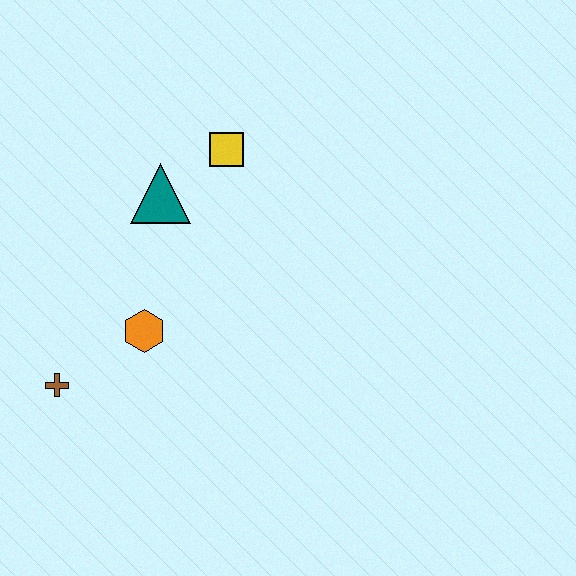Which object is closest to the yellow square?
The teal triangle is closest to the yellow square.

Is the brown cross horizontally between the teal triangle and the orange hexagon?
No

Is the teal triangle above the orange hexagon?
Yes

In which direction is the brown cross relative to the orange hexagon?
The brown cross is to the left of the orange hexagon.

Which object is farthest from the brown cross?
The yellow square is farthest from the brown cross.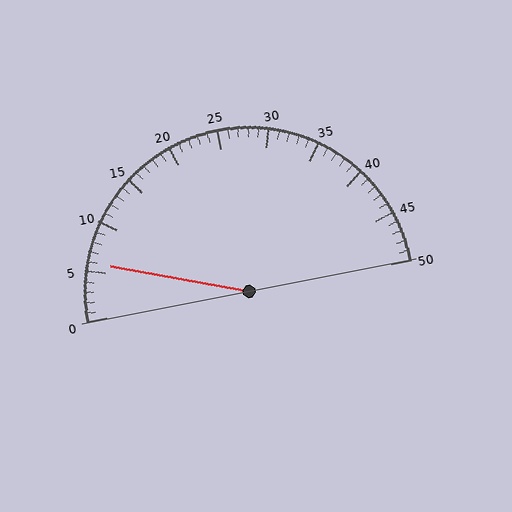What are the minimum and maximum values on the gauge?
The gauge ranges from 0 to 50.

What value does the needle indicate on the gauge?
The needle indicates approximately 6.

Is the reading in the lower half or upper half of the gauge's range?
The reading is in the lower half of the range (0 to 50).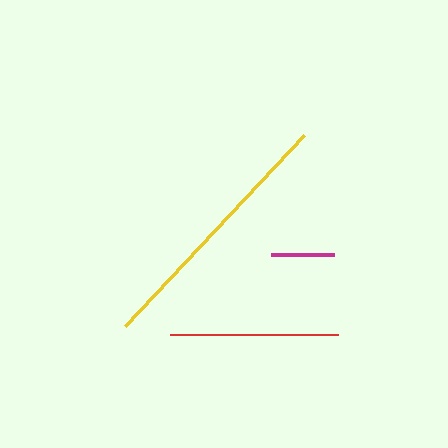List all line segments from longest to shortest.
From longest to shortest: yellow, red, magenta.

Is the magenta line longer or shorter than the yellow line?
The yellow line is longer than the magenta line.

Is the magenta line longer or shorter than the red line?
The red line is longer than the magenta line.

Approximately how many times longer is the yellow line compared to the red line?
The yellow line is approximately 1.5 times the length of the red line.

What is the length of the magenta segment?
The magenta segment is approximately 64 pixels long.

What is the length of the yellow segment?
The yellow segment is approximately 261 pixels long.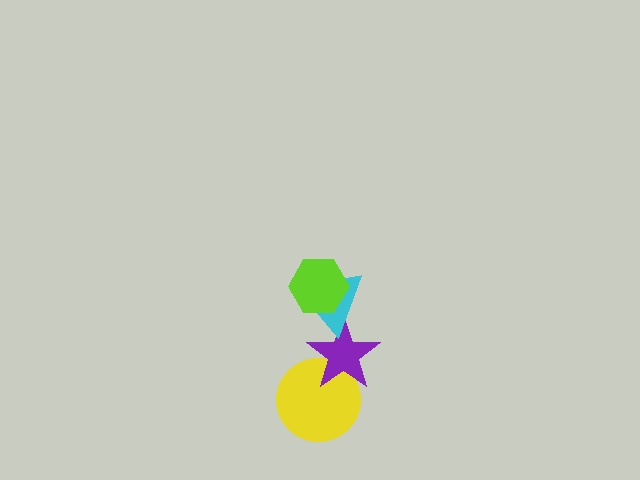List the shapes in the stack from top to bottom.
From top to bottom: the lime hexagon, the cyan triangle, the purple star, the yellow circle.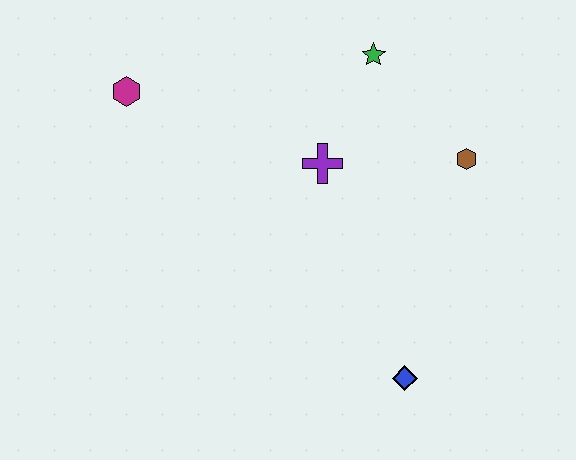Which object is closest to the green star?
The purple cross is closest to the green star.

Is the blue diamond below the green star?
Yes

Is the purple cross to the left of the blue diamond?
Yes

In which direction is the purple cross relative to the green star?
The purple cross is below the green star.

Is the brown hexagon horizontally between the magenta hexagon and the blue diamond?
No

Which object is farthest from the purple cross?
The blue diamond is farthest from the purple cross.